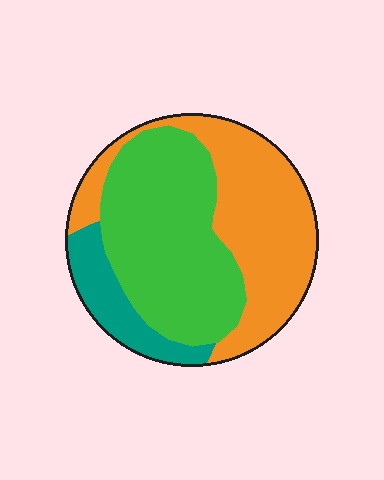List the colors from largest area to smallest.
From largest to smallest: green, orange, teal.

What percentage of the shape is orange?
Orange covers roughly 40% of the shape.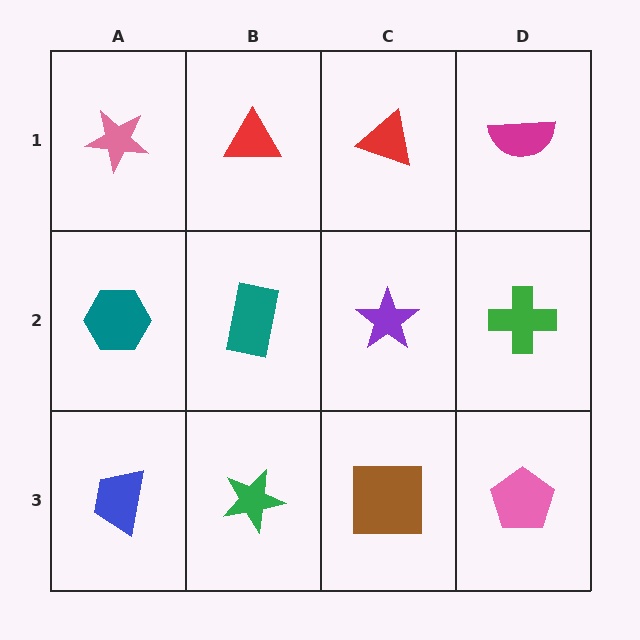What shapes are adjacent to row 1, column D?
A green cross (row 2, column D), a red triangle (row 1, column C).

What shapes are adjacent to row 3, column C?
A purple star (row 2, column C), a green star (row 3, column B), a pink pentagon (row 3, column D).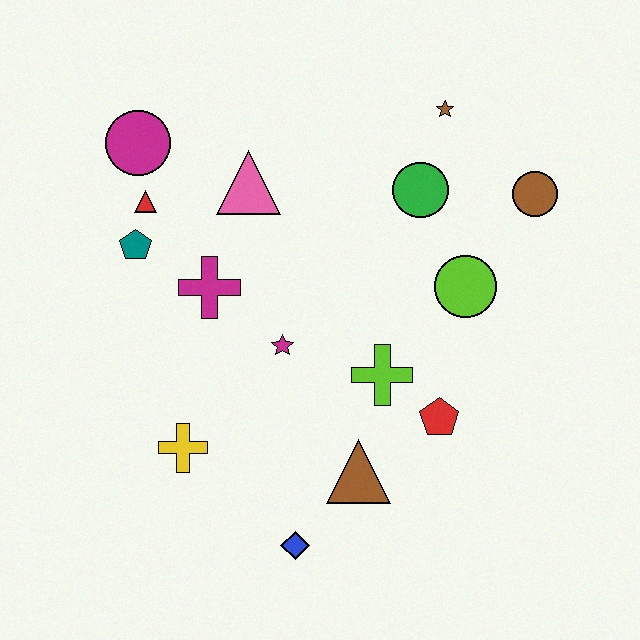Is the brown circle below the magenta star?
No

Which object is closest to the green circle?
The brown star is closest to the green circle.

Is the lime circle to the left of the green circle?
No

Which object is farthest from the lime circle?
The magenta circle is farthest from the lime circle.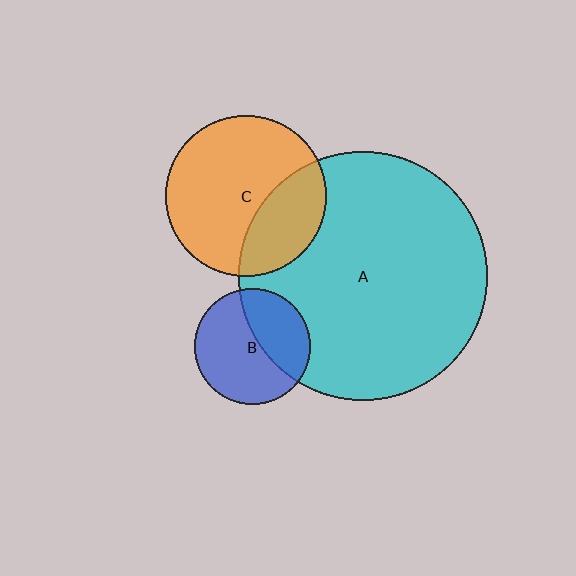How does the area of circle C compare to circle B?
Approximately 1.9 times.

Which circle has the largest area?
Circle A (cyan).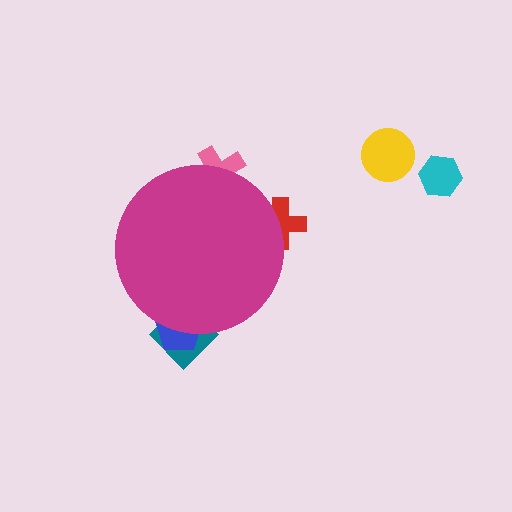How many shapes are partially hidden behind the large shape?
4 shapes are partially hidden.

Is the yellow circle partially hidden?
No, the yellow circle is fully visible.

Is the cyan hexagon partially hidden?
No, the cyan hexagon is fully visible.